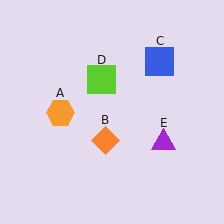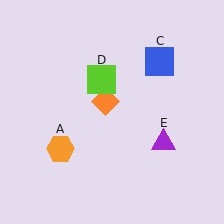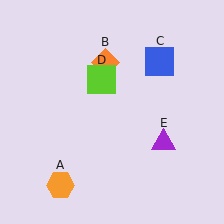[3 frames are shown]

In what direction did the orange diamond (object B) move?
The orange diamond (object B) moved up.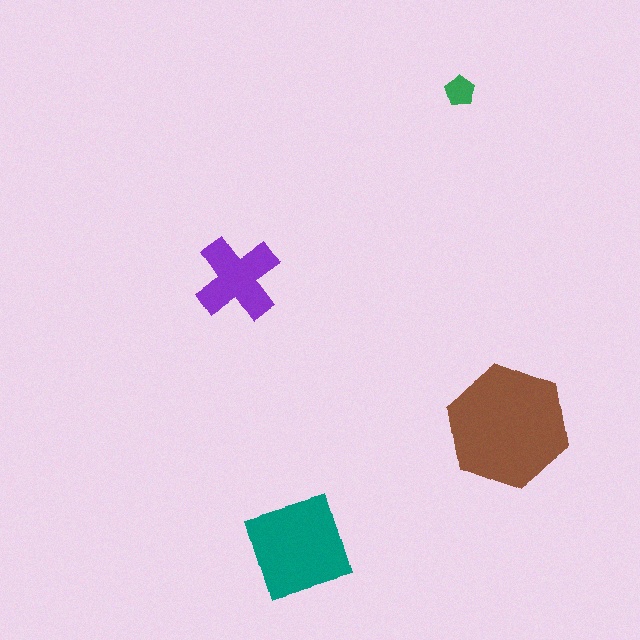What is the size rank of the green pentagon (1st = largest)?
4th.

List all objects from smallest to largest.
The green pentagon, the purple cross, the teal diamond, the brown hexagon.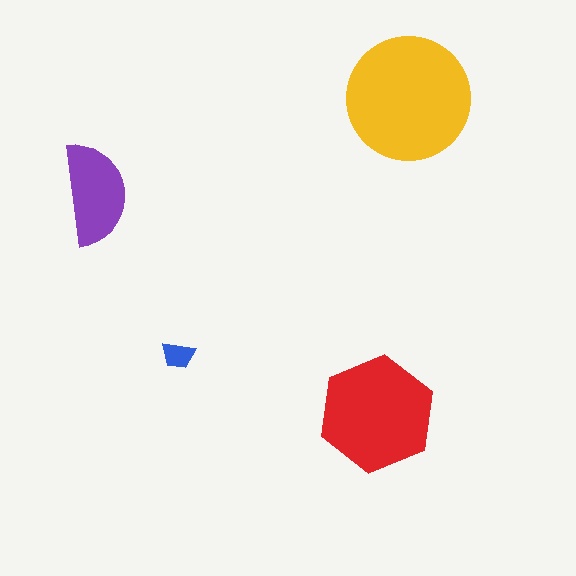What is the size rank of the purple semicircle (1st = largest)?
3rd.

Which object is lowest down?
The red hexagon is bottommost.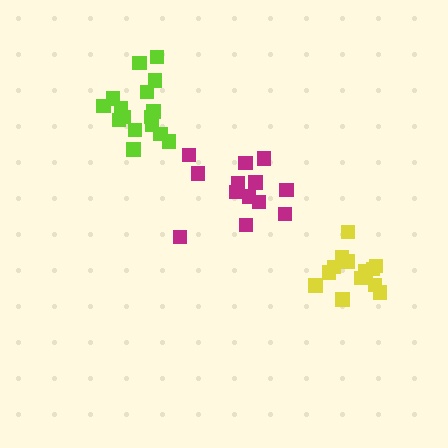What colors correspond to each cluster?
The clusters are colored: magenta, yellow, lime.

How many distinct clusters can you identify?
There are 3 distinct clusters.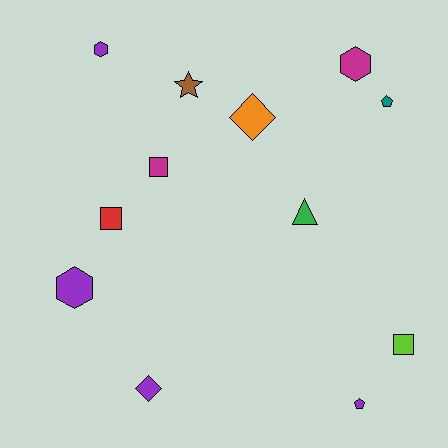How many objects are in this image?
There are 12 objects.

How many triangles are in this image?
There is 1 triangle.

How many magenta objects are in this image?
There are 2 magenta objects.